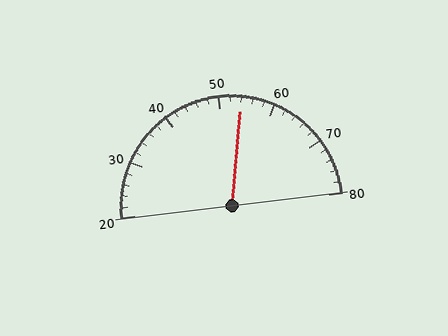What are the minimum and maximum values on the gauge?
The gauge ranges from 20 to 80.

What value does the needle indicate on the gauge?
The needle indicates approximately 54.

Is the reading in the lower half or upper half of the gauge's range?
The reading is in the upper half of the range (20 to 80).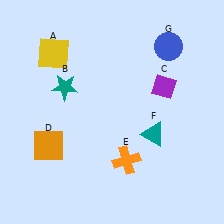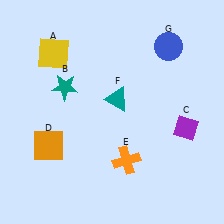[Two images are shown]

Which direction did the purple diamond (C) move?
The purple diamond (C) moved down.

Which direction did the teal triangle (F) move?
The teal triangle (F) moved left.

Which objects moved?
The objects that moved are: the purple diamond (C), the teal triangle (F).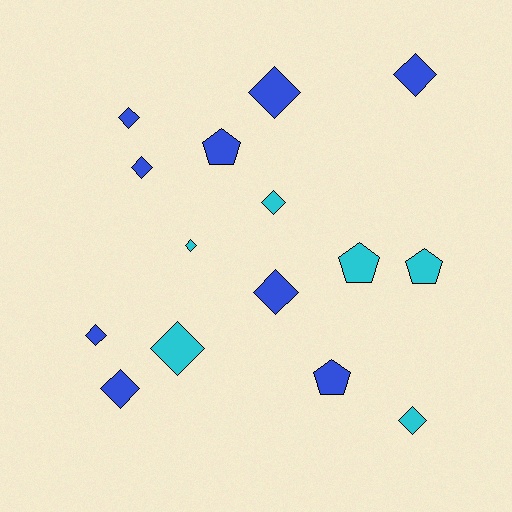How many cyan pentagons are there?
There are 2 cyan pentagons.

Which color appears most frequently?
Blue, with 9 objects.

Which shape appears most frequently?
Diamond, with 11 objects.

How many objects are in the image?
There are 15 objects.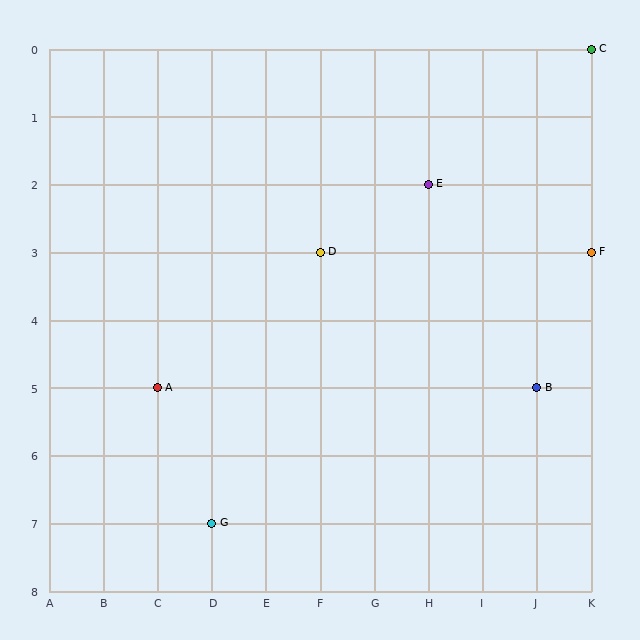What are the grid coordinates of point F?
Point F is at grid coordinates (K, 3).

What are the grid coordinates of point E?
Point E is at grid coordinates (H, 2).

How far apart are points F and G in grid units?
Points F and G are 7 columns and 4 rows apart (about 8.1 grid units diagonally).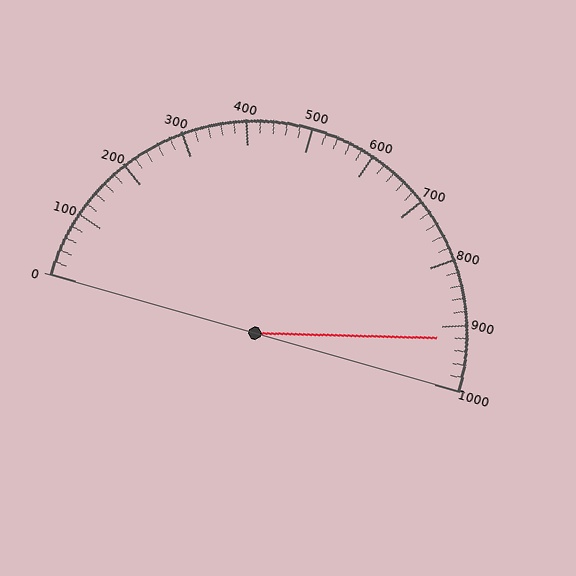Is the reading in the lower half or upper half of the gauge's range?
The reading is in the upper half of the range (0 to 1000).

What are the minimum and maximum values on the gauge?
The gauge ranges from 0 to 1000.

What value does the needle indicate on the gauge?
The needle indicates approximately 920.